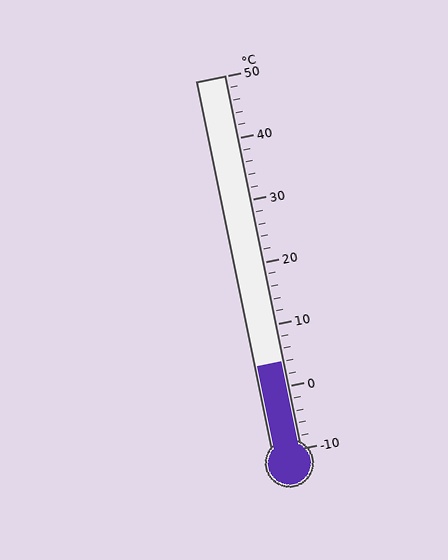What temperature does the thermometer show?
The thermometer shows approximately 4°C.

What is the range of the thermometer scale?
The thermometer scale ranges from -10°C to 50°C.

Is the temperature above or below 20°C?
The temperature is below 20°C.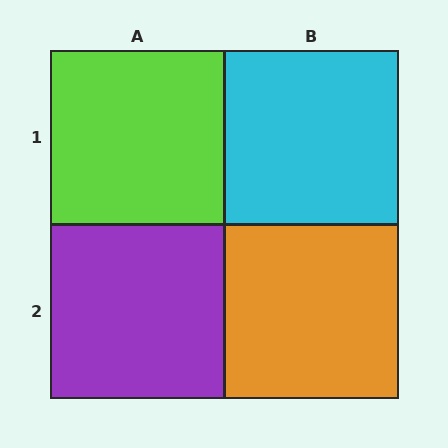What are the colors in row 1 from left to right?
Lime, cyan.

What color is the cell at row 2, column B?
Orange.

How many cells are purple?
1 cell is purple.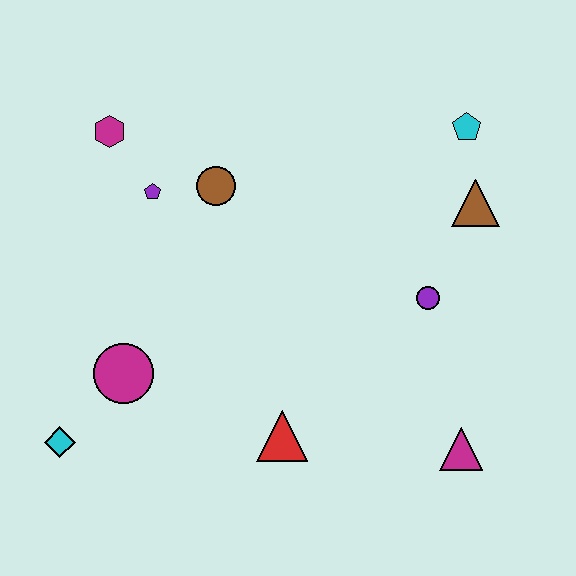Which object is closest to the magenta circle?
The cyan diamond is closest to the magenta circle.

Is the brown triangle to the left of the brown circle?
No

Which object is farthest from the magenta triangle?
The magenta hexagon is farthest from the magenta triangle.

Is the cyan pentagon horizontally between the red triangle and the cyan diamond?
No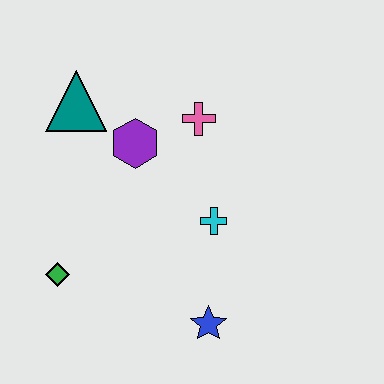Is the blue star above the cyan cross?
No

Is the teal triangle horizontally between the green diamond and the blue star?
Yes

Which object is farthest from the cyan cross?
The teal triangle is farthest from the cyan cross.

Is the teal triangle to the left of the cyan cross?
Yes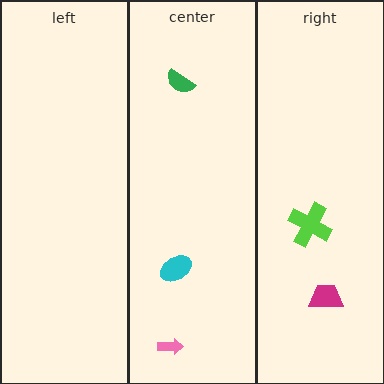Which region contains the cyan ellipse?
The center region.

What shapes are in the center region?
The cyan ellipse, the pink arrow, the green semicircle.